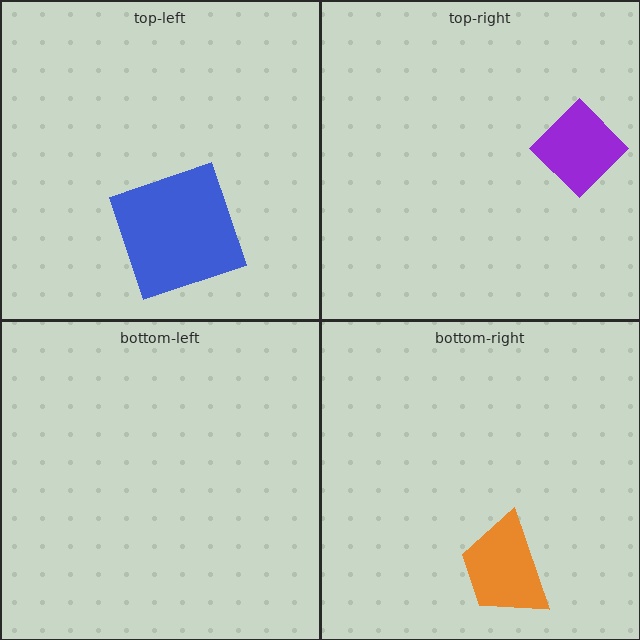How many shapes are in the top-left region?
1.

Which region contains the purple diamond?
The top-right region.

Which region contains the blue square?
The top-left region.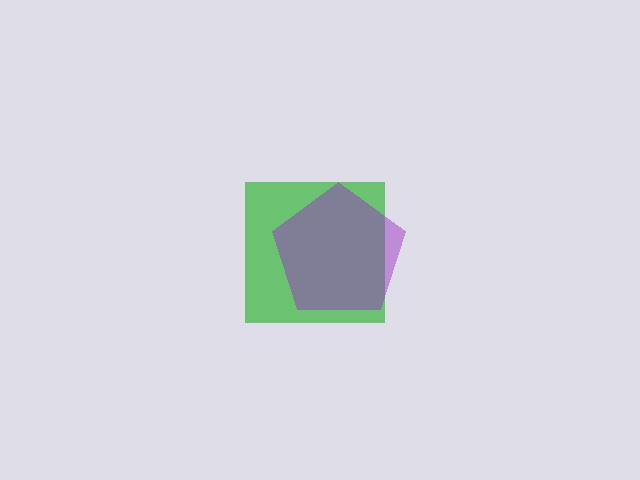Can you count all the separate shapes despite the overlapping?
Yes, there are 2 separate shapes.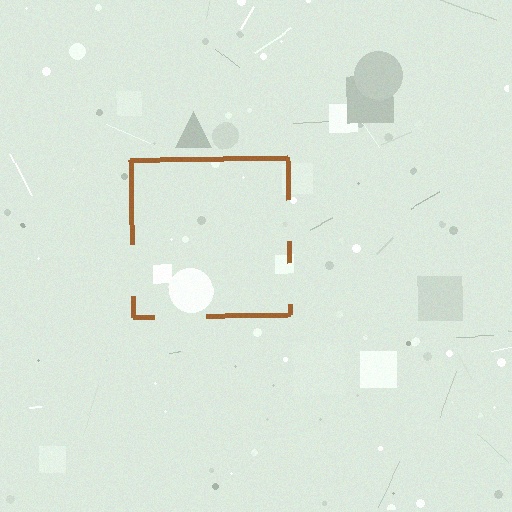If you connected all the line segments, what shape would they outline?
They would outline a square.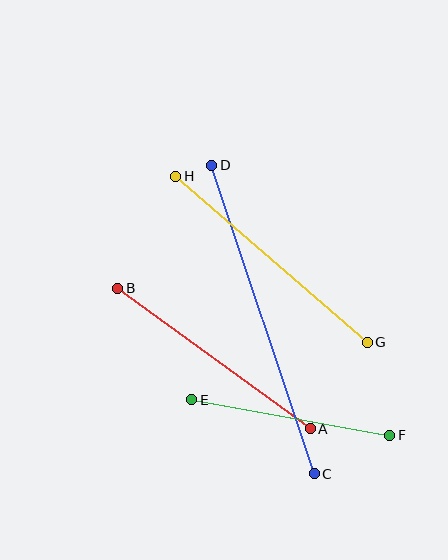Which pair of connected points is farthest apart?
Points C and D are farthest apart.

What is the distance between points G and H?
The distance is approximately 254 pixels.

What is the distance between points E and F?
The distance is approximately 201 pixels.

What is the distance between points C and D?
The distance is approximately 325 pixels.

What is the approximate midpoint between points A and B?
The midpoint is at approximately (214, 359) pixels.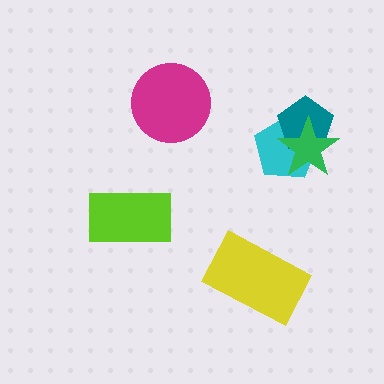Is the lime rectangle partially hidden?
No, no other shape covers it.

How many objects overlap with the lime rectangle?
0 objects overlap with the lime rectangle.